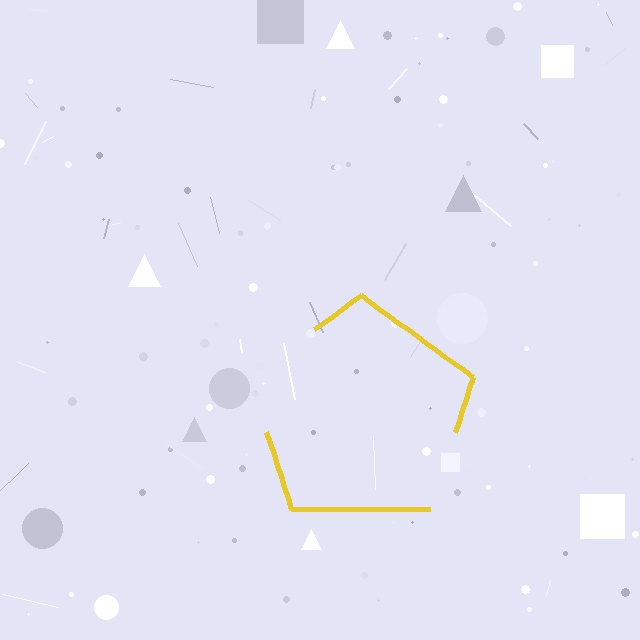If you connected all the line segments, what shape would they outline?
They would outline a pentagon.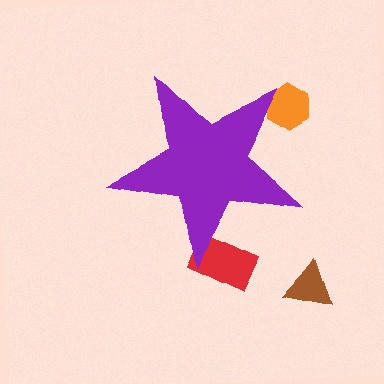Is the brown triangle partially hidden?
No, the brown triangle is fully visible.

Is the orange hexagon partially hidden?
Yes, the orange hexagon is partially hidden behind the purple star.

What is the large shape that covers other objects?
A purple star.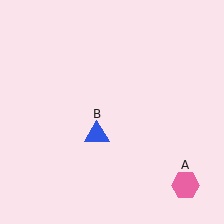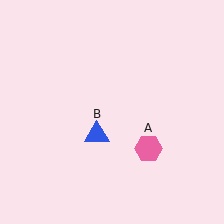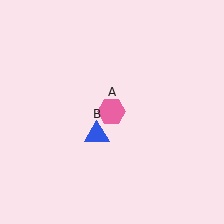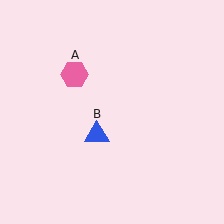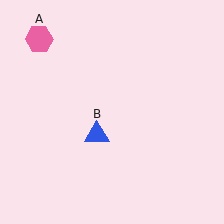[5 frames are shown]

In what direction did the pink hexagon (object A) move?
The pink hexagon (object A) moved up and to the left.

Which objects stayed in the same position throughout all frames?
Blue triangle (object B) remained stationary.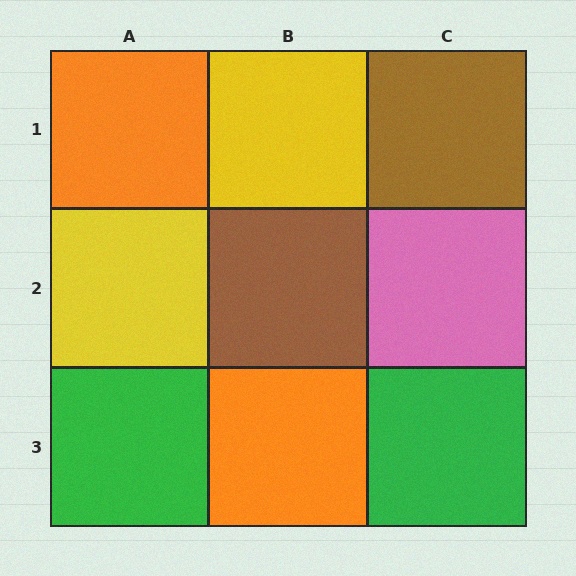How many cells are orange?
2 cells are orange.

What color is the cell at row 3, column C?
Green.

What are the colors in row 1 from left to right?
Orange, yellow, brown.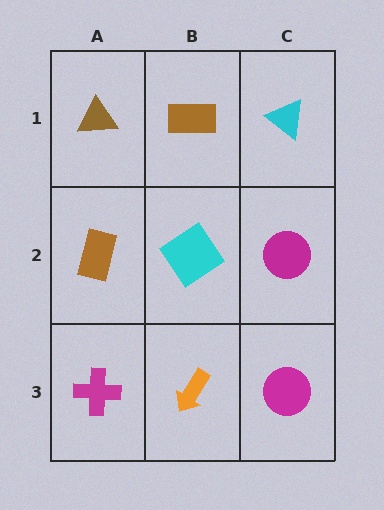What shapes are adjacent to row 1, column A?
A brown rectangle (row 2, column A), a brown rectangle (row 1, column B).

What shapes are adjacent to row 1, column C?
A magenta circle (row 2, column C), a brown rectangle (row 1, column B).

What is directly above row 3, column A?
A brown rectangle.